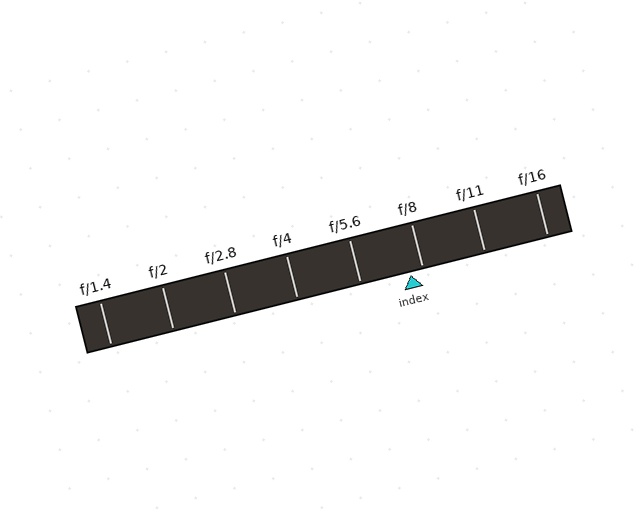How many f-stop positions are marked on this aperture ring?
There are 8 f-stop positions marked.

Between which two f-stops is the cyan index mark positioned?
The index mark is between f/5.6 and f/8.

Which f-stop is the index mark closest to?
The index mark is closest to f/8.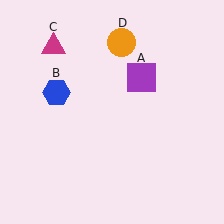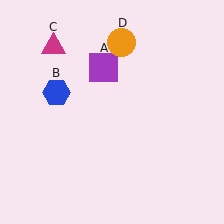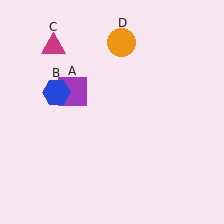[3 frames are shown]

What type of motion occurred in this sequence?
The purple square (object A) rotated counterclockwise around the center of the scene.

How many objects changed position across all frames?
1 object changed position: purple square (object A).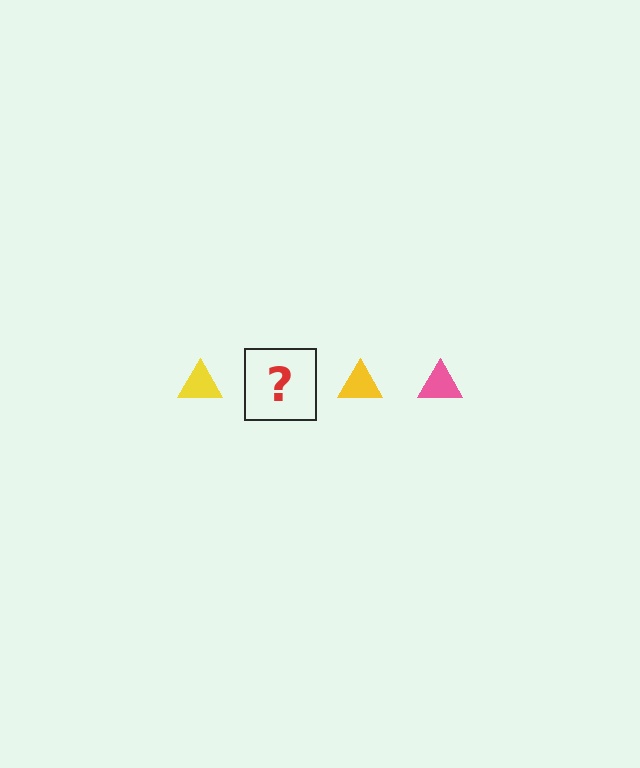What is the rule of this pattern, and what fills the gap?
The rule is that the pattern cycles through yellow, pink triangles. The gap should be filled with a pink triangle.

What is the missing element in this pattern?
The missing element is a pink triangle.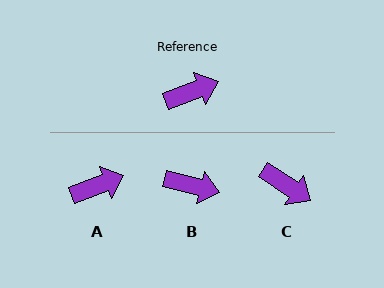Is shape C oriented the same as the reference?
No, it is off by about 55 degrees.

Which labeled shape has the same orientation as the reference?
A.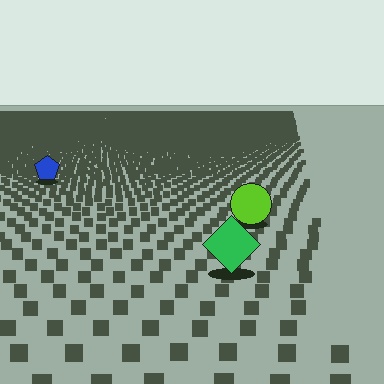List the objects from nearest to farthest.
From nearest to farthest: the green diamond, the lime circle, the blue pentagon.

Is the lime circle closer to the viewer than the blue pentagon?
Yes. The lime circle is closer — you can tell from the texture gradient: the ground texture is coarser near it.